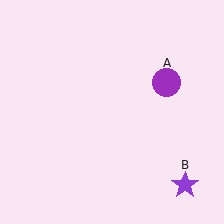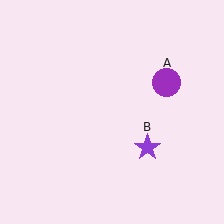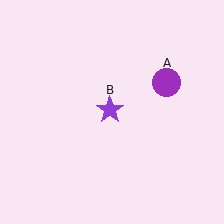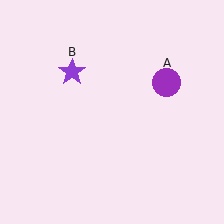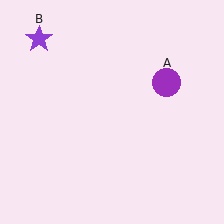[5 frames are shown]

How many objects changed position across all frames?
1 object changed position: purple star (object B).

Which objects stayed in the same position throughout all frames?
Purple circle (object A) remained stationary.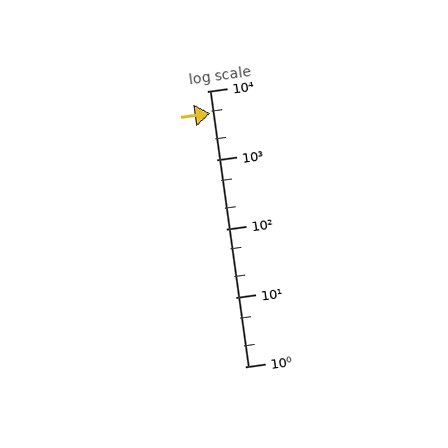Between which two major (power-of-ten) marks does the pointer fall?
The pointer is between 1000 and 10000.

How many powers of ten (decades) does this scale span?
The scale spans 4 decades, from 1 to 10000.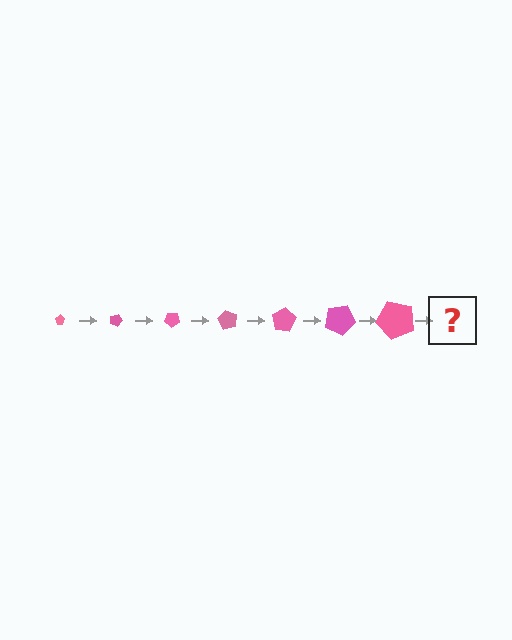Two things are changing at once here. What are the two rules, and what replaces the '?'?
The two rules are that the pentagon grows larger each step and it rotates 20 degrees each step. The '?' should be a pentagon, larger than the previous one and rotated 140 degrees from the start.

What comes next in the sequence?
The next element should be a pentagon, larger than the previous one and rotated 140 degrees from the start.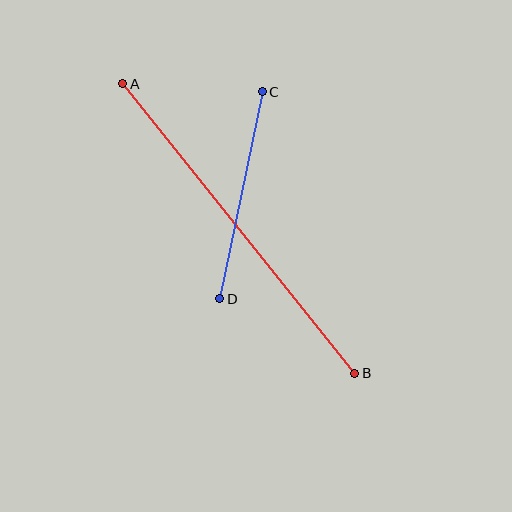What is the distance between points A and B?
The distance is approximately 371 pixels.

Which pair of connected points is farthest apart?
Points A and B are farthest apart.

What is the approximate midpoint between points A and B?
The midpoint is at approximately (239, 228) pixels.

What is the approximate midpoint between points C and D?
The midpoint is at approximately (241, 195) pixels.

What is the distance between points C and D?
The distance is approximately 212 pixels.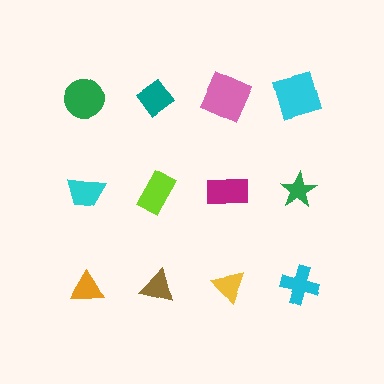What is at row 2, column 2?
A lime rectangle.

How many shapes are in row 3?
4 shapes.